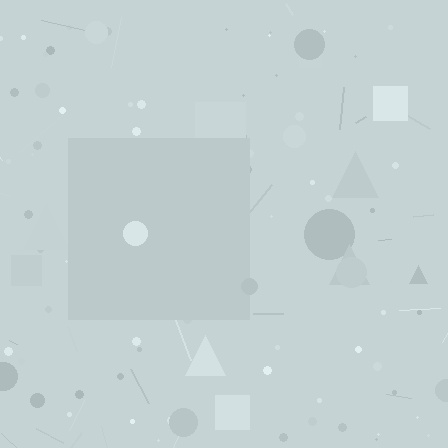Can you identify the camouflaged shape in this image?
The camouflaged shape is a square.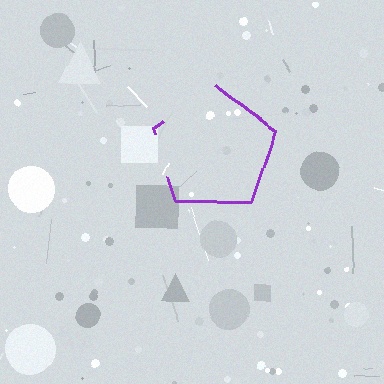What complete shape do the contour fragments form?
The contour fragments form a pentagon.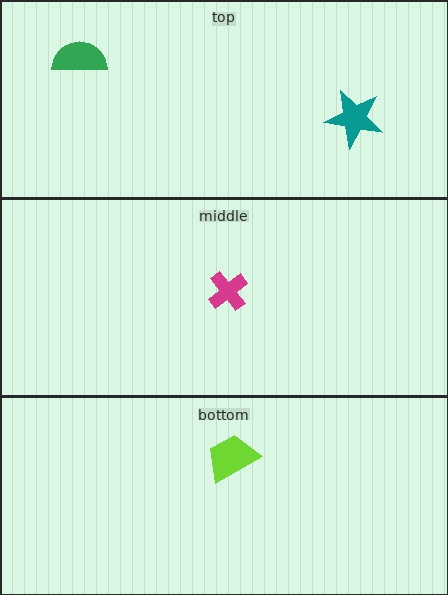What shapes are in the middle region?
The magenta cross.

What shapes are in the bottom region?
The lime trapezoid.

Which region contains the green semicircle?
The top region.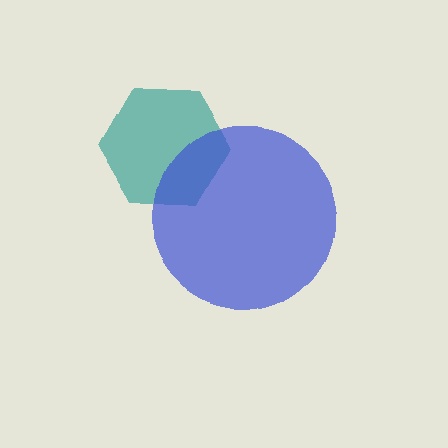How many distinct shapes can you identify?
There are 2 distinct shapes: a teal hexagon, a blue circle.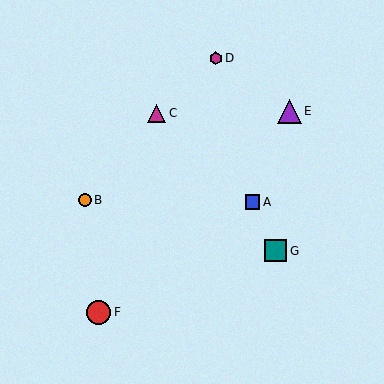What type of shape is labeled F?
Shape F is a red circle.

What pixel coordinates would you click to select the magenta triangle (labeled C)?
Click at (157, 114) to select the magenta triangle C.